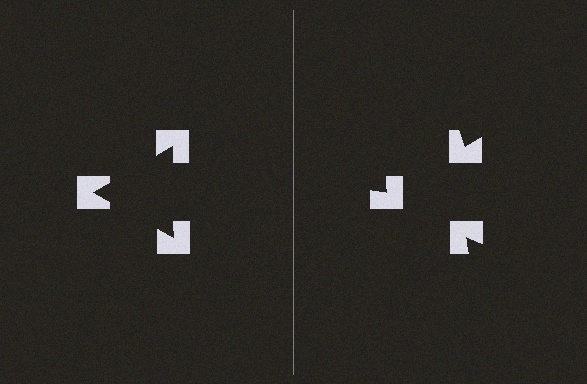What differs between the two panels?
The notched squares are positioned identically on both sides; only the wedge orientations differ. On the left they align to a triangle; on the right they are misaligned.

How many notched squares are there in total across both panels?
6 — 3 on each side.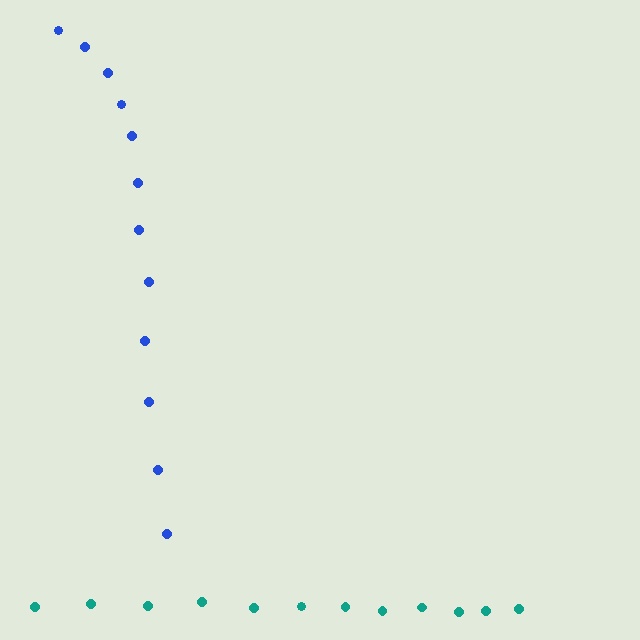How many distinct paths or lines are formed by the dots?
There are 2 distinct paths.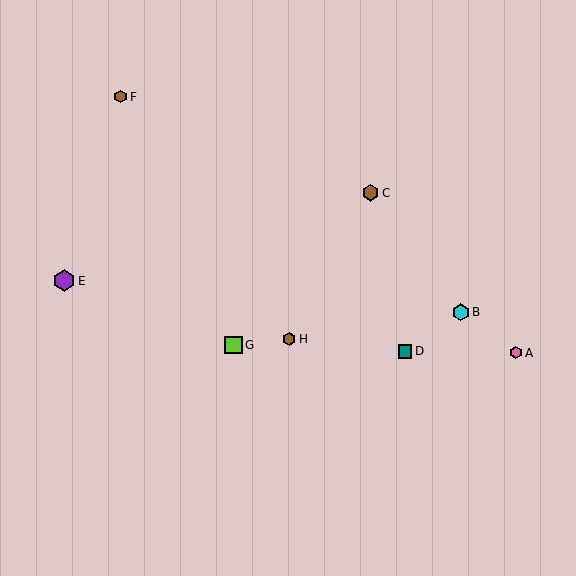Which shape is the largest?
The purple hexagon (labeled E) is the largest.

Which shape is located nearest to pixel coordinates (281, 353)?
The brown hexagon (labeled H) at (289, 339) is nearest to that location.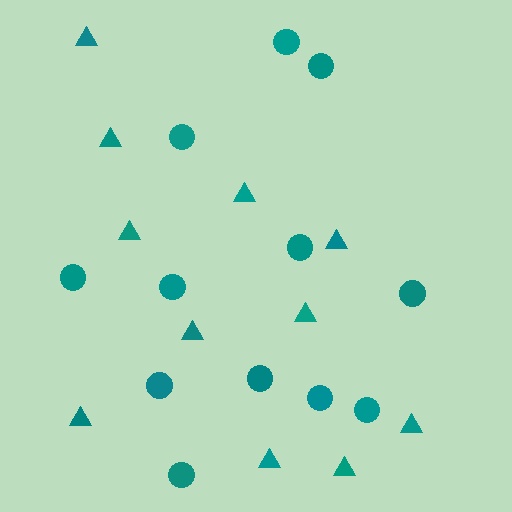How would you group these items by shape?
There are 2 groups: one group of triangles (11) and one group of circles (12).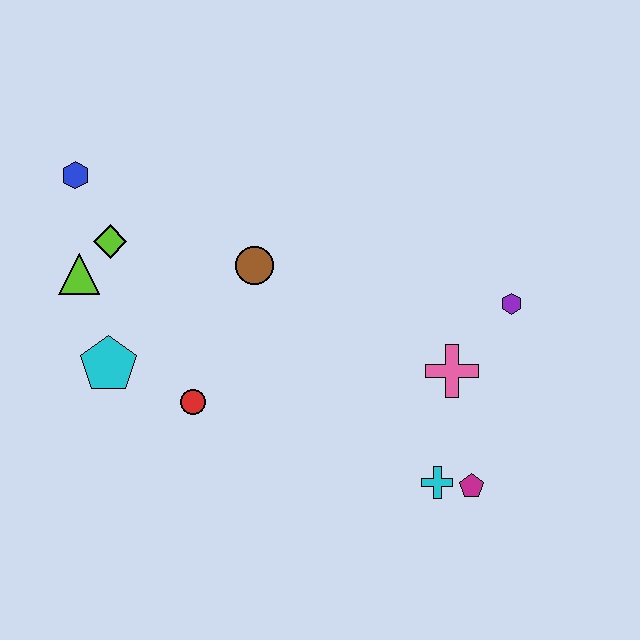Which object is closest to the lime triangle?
The lime diamond is closest to the lime triangle.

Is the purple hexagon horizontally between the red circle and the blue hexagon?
No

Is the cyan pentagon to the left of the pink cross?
Yes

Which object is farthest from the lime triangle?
The magenta pentagon is farthest from the lime triangle.